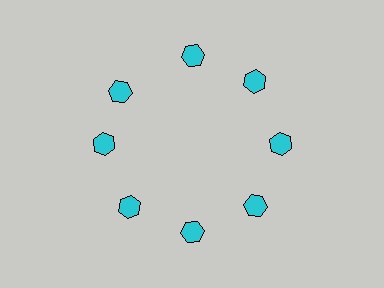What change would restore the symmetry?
The symmetry would be restored by rotating it back into even spacing with its neighbors so that all 8 hexagons sit at equal angles and equal distance from the center.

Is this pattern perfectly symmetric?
No. The 8 cyan hexagons are arranged in a ring, but one element near the 10 o'clock position is rotated out of alignment along the ring, breaking the 8-fold rotational symmetry.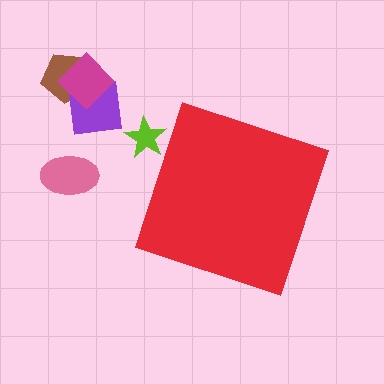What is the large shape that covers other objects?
A red diamond.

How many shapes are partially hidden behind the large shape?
1 shape is partially hidden.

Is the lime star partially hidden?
Yes, the lime star is partially hidden behind the red diamond.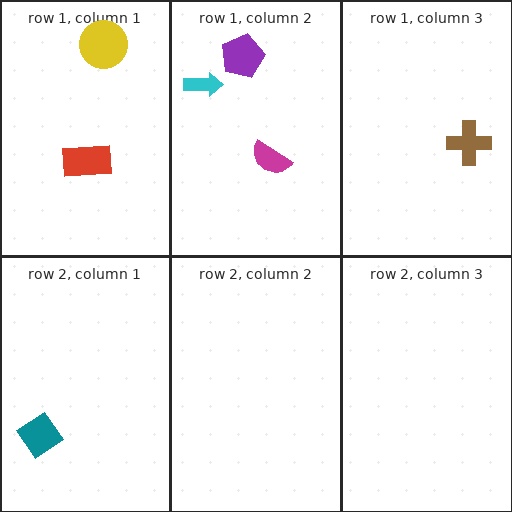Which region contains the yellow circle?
The row 1, column 1 region.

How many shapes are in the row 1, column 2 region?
3.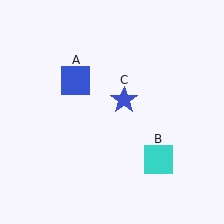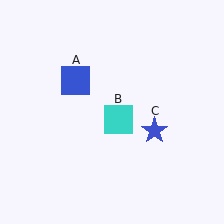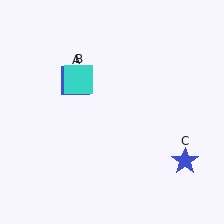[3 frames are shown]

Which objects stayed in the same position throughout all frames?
Blue square (object A) remained stationary.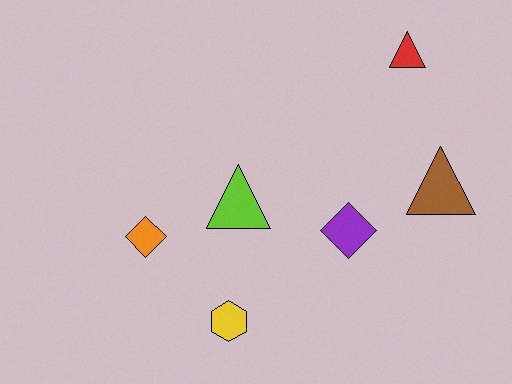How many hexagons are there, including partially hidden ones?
There is 1 hexagon.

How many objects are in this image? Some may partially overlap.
There are 6 objects.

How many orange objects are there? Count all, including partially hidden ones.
There is 1 orange object.